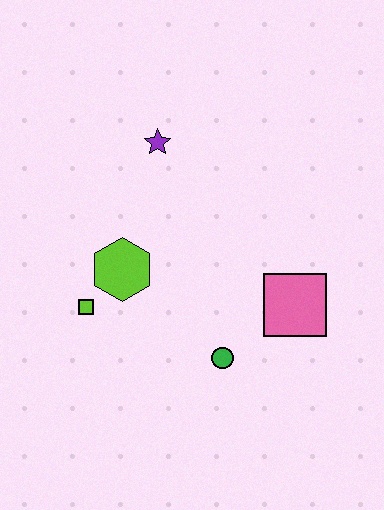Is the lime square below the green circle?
No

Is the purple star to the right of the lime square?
Yes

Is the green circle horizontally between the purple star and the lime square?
No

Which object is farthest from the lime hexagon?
The pink square is farthest from the lime hexagon.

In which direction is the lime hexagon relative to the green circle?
The lime hexagon is to the left of the green circle.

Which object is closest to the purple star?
The lime hexagon is closest to the purple star.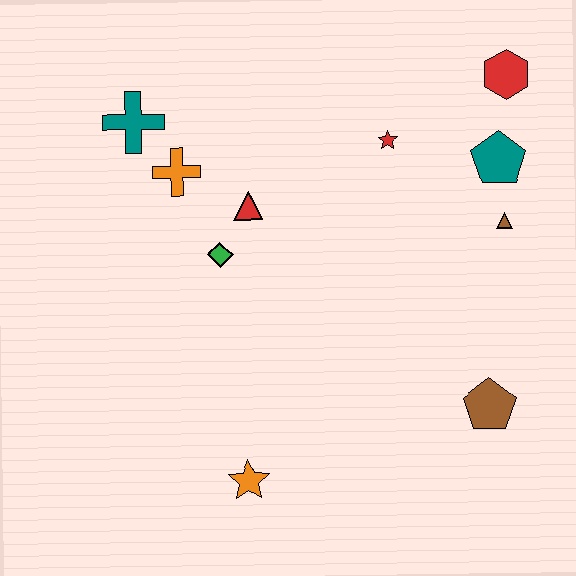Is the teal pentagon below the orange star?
No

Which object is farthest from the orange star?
The red hexagon is farthest from the orange star.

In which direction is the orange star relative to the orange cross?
The orange star is below the orange cross.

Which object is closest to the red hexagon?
The teal pentagon is closest to the red hexagon.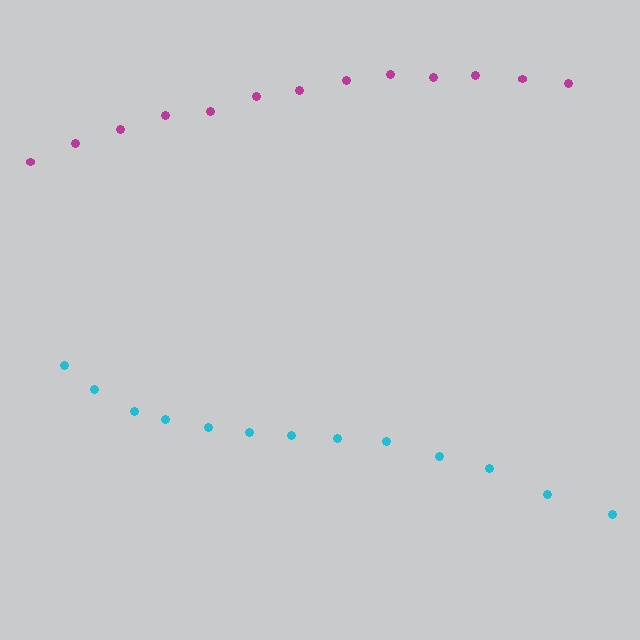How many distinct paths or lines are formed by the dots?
There are 2 distinct paths.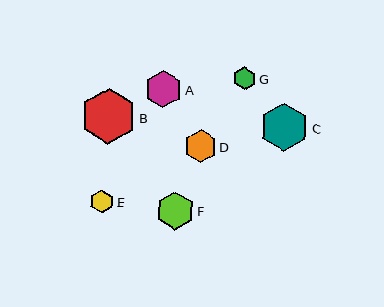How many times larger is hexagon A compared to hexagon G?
Hexagon A is approximately 1.6 times the size of hexagon G.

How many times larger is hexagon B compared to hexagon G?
Hexagon B is approximately 2.4 times the size of hexagon G.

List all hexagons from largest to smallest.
From largest to smallest: B, C, F, A, D, E, G.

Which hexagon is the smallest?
Hexagon G is the smallest with a size of approximately 23 pixels.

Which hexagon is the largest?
Hexagon B is the largest with a size of approximately 56 pixels.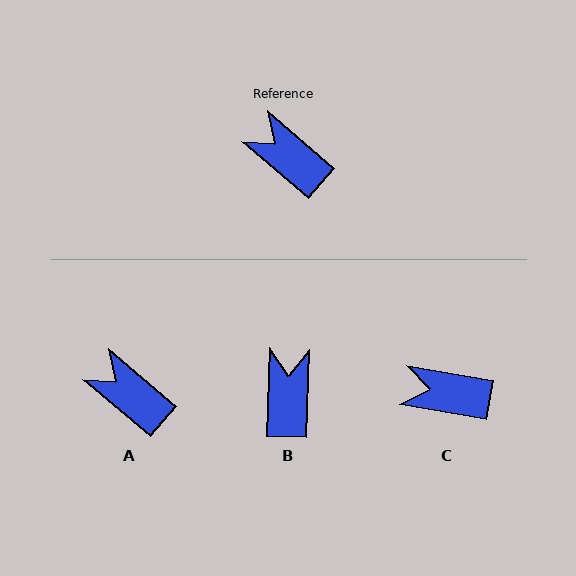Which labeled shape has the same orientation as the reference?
A.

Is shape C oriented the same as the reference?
No, it is off by about 31 degrees.